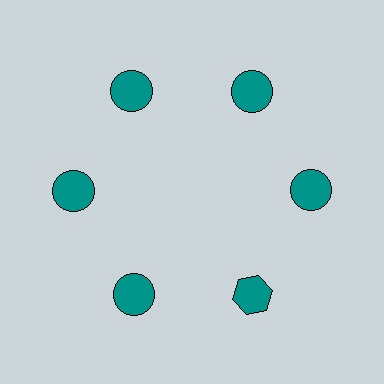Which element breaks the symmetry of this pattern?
The teal hexagon at roughly the 5 o'clock position breaks the symmetry. All other shapes are teal circles.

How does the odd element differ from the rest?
It has a different shape: hexagon instead of circle.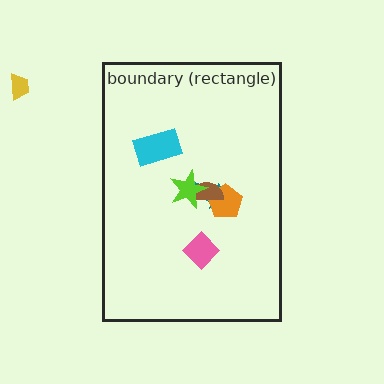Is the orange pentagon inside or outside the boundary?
Inside.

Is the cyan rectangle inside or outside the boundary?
Inside.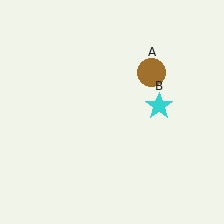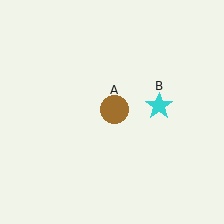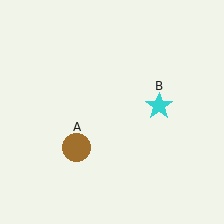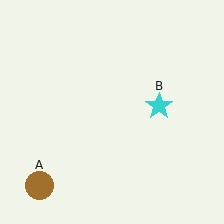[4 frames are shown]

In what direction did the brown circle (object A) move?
The brown circle (object A) moved down and to the left.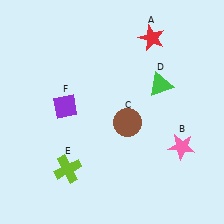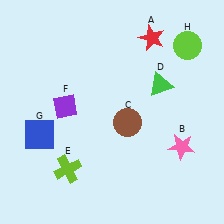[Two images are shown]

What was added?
A blue square (G), a lime circle (H) were added in Image 2.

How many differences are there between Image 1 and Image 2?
There are 2 differences between the two images.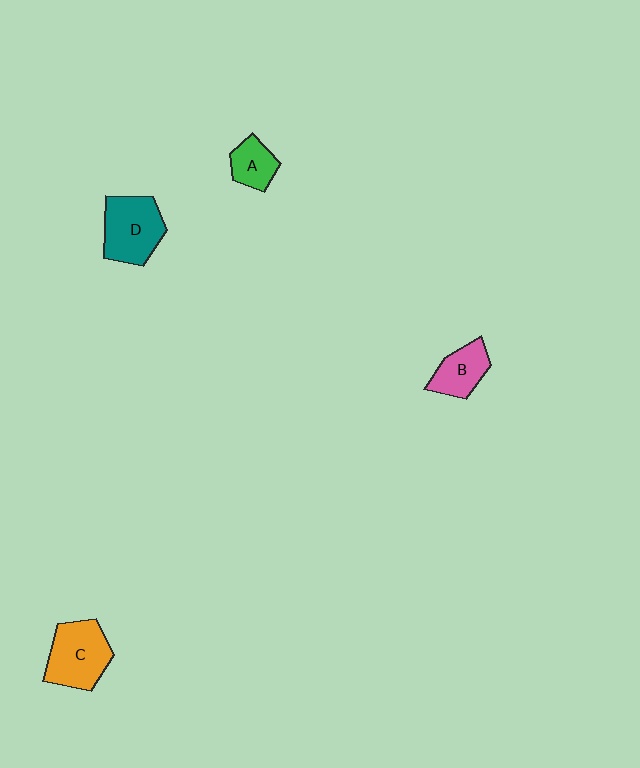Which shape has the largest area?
Shape D (teal).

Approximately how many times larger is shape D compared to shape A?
Approximately 1.9 times.